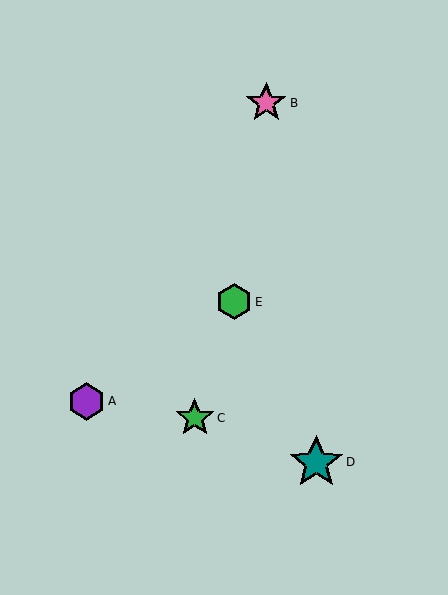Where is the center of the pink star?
The center of the pink star is at (266, 103).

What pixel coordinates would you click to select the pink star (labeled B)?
Click at (266, 103) to select the pink star B.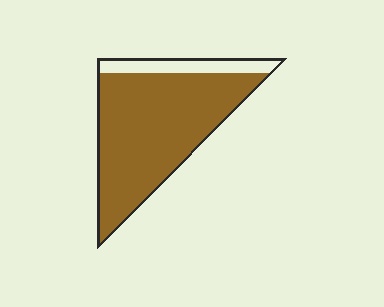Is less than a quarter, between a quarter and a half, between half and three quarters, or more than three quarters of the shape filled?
More than three quarters.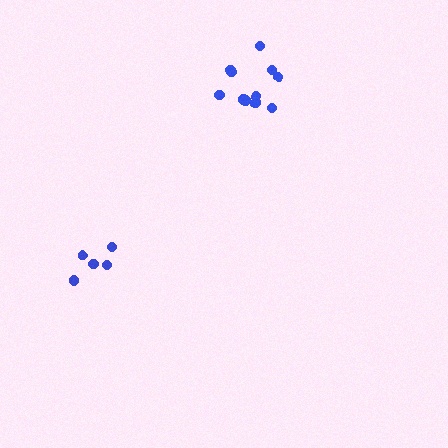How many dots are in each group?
Group 1: 5 dots, Group 2: 11 dots (16 total).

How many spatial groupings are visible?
There are 2 spatial groupings.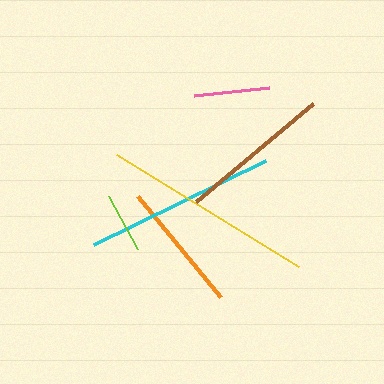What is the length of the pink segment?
The pink segment is approximately 76 pixels long.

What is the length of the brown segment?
The brown segment is approximately 153 pixels long.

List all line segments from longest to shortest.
From longest to shortest: yellow, cyan, brown, orange, pink, lime.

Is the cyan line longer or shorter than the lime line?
The cyan line is longer than the lime line.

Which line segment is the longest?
The yellow line is the longest at approximately 213 pixels.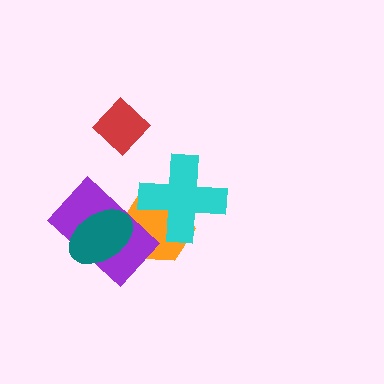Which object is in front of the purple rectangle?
The teal ellipse is in front of the purple rectangle.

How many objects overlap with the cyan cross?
1 object overlaps with the cyan cross.